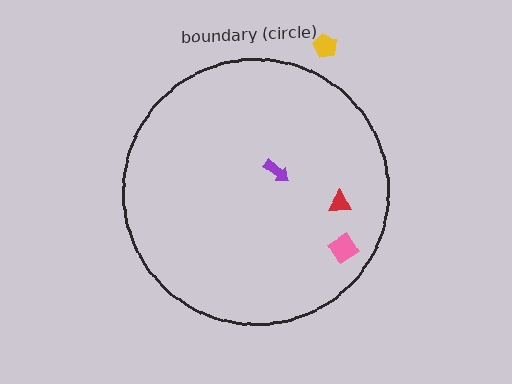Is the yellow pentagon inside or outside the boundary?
Outside.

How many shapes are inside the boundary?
3 inside, 1 outside.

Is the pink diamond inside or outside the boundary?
Inside.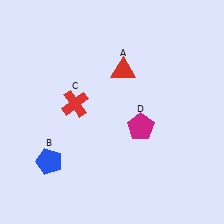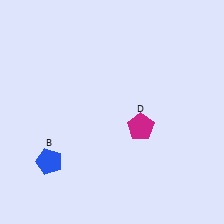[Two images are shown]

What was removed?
The red triangle (A), the red cross (C) were removed in Image 2.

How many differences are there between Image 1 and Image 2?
There are 2 differences between the two images.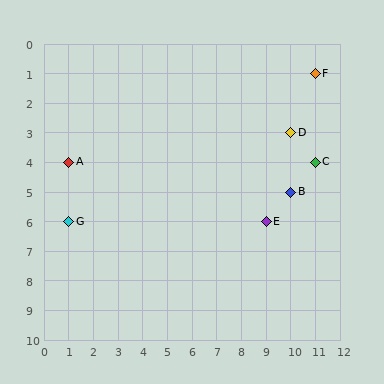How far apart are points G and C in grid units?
Points G and C are 10 columns and 2 rows apart (about 10.2 grid units diagonally).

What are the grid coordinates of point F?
Point F is at grid coordinates (11, 1).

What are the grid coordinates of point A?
Point A is at grid coordinates (1, 4).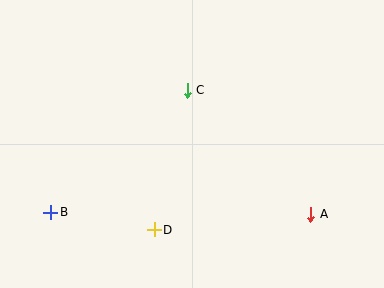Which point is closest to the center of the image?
Point C at (187, 91) is closest to the center.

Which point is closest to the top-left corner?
Point C is closest to the top-left corner.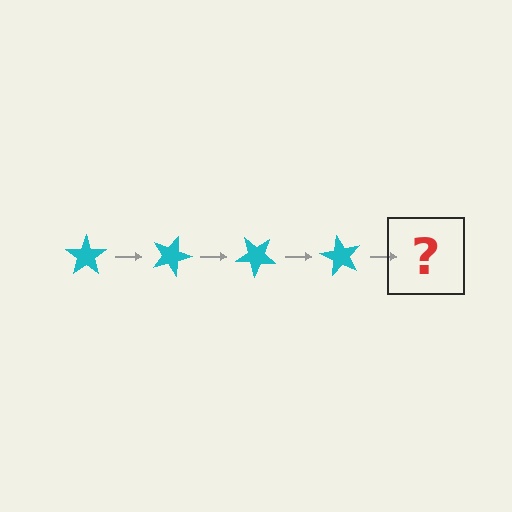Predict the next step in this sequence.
The next step is a cyan star rotated 80 degrees.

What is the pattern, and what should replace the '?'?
The pattern is that the star rotates 20 degrees each step. The '?' should be a cyan star rotated 80 degrees.